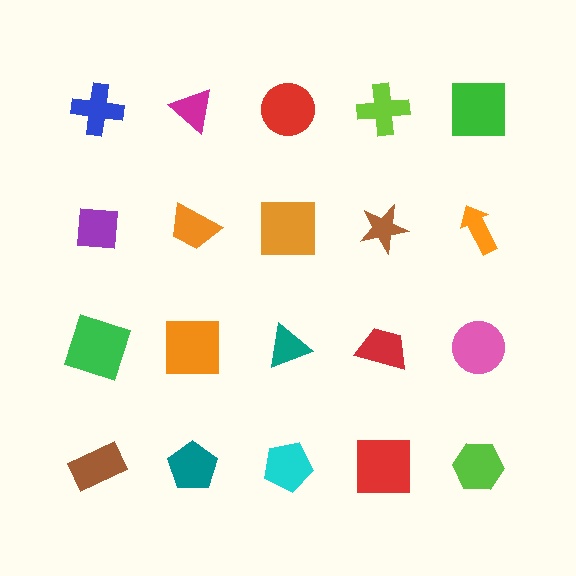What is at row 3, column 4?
A red trapezoid.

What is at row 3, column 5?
A pink circle.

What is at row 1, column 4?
A lime cross.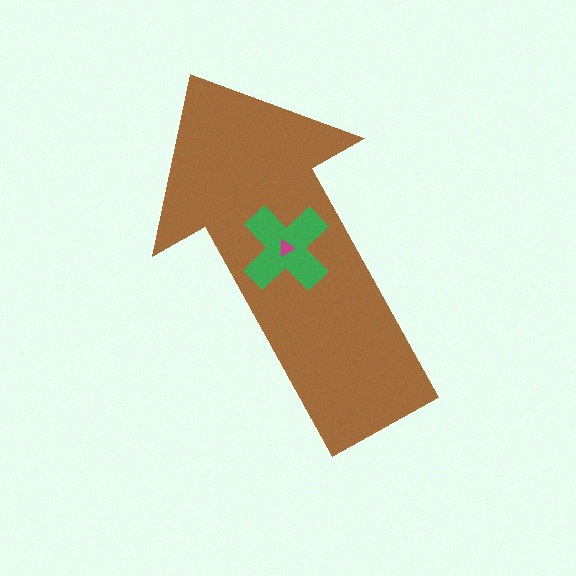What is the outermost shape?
The brown arrow.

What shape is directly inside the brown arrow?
The green cross.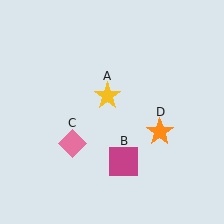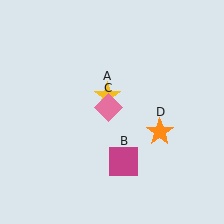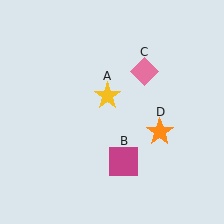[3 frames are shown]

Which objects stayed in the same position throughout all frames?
Yellow star (object A) and magenta square (object B) and orange star (object D) remained stationary.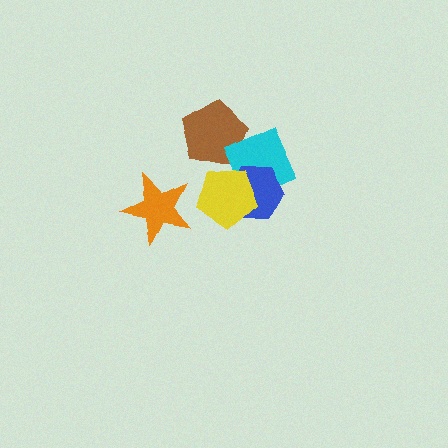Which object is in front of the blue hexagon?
The yellow pentagon is in front of the blue hexagon.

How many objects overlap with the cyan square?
3 objects overlap with the cyan square.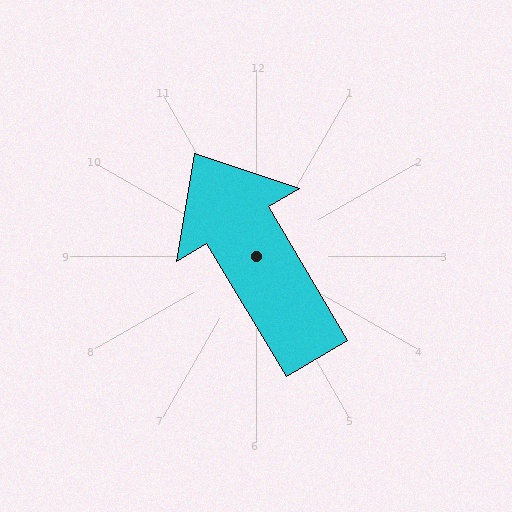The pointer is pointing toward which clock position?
Roughly 11 o'clock.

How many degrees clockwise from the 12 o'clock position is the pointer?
Approximately 329 degrees.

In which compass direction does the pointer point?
Northwest.